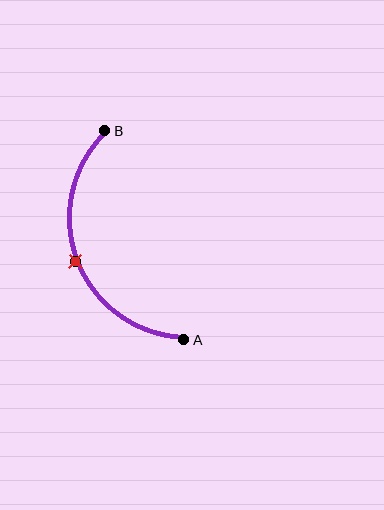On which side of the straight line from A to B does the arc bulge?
The arc bulges to the left of the straight line connecting A and B.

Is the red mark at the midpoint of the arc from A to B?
Yes. The red mark lies on the arc at equal arc-length from both A and B — it is the arc midpoint.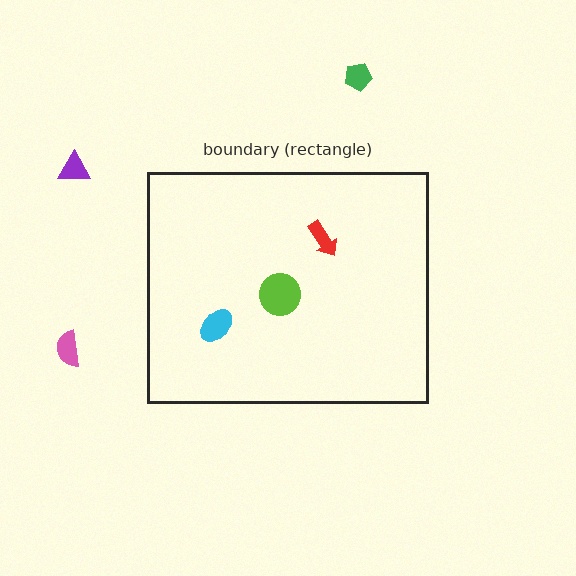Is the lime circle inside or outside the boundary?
Inside.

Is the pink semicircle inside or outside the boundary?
Outside.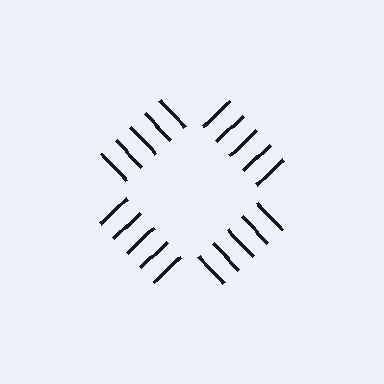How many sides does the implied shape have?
4 sides — the line-ends trace a square.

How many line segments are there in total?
20 — 5 along each of the 4 edges.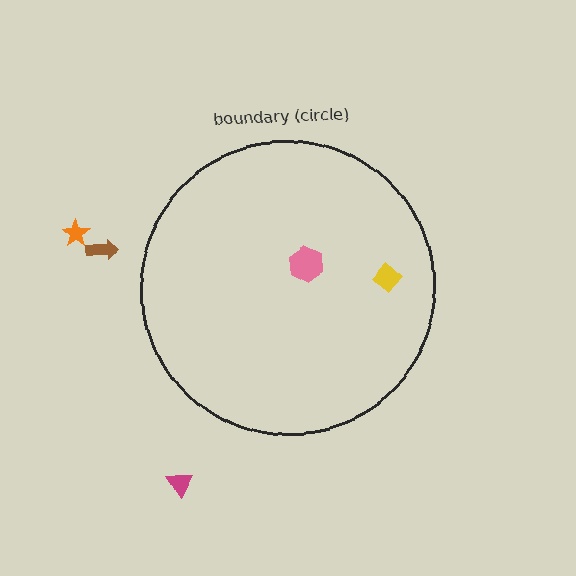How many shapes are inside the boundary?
2 inside, 3 outside.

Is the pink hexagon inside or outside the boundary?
Inside.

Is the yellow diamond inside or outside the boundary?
Inside.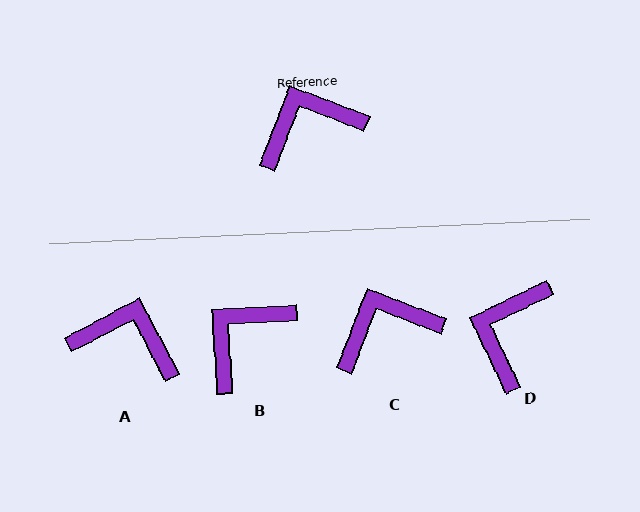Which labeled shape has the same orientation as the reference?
C.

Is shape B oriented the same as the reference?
No, it is off by about 24 degrees.